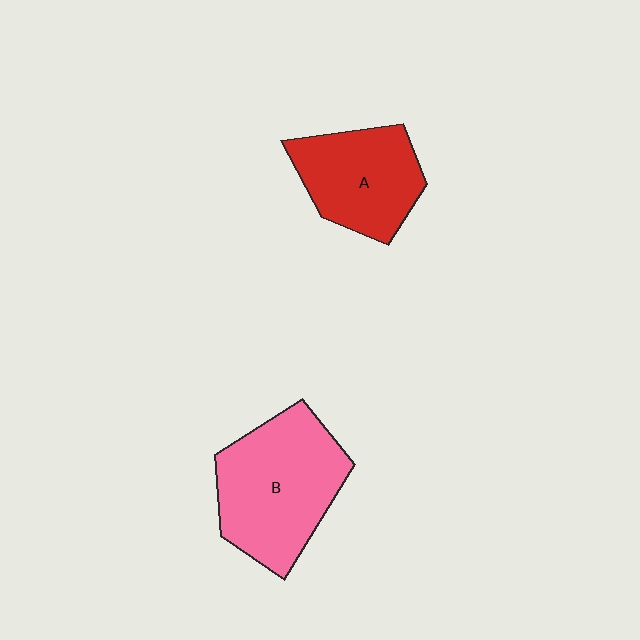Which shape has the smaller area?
Shape A (red).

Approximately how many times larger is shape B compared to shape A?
Approximately 1.4 times.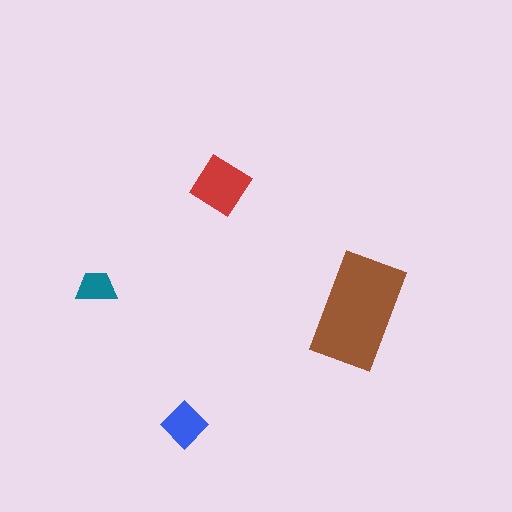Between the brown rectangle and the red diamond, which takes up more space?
The brown rectangle.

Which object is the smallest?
The teal trapezoid.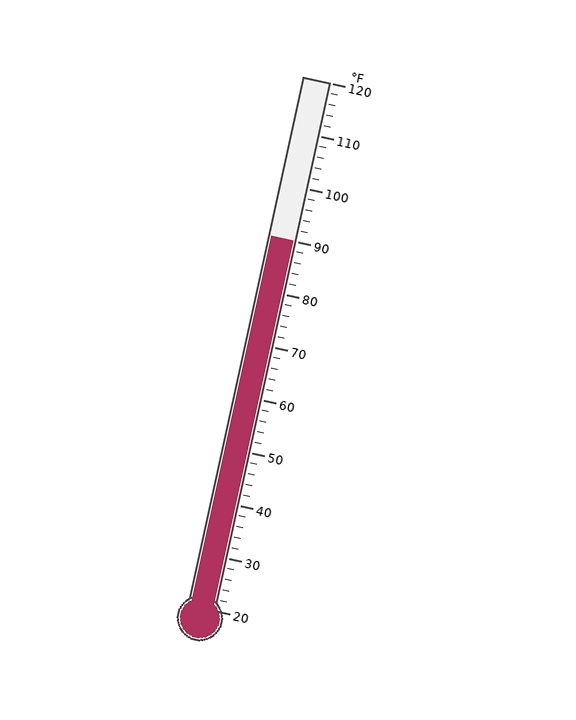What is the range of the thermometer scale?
The thermometer scale ranges from 20°F to 120°F.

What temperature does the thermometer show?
The thermometer shows approximately 90°F.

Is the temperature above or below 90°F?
The temperature is at 90°F.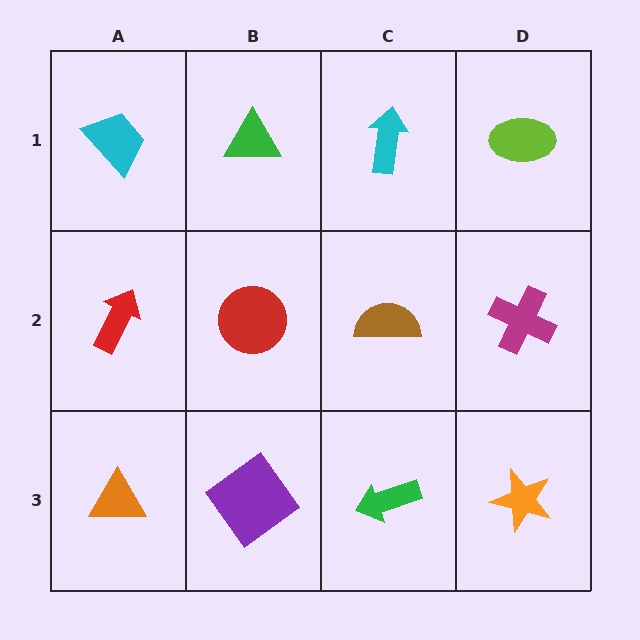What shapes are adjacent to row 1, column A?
A red arrow (row 2, column A), a green triangle (row 1, column B).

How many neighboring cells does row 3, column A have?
2.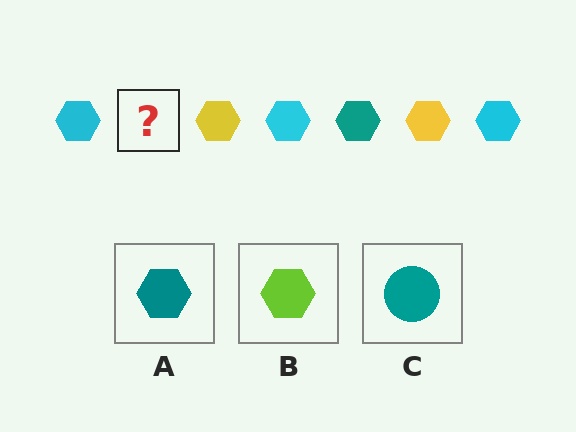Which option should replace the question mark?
Option A.